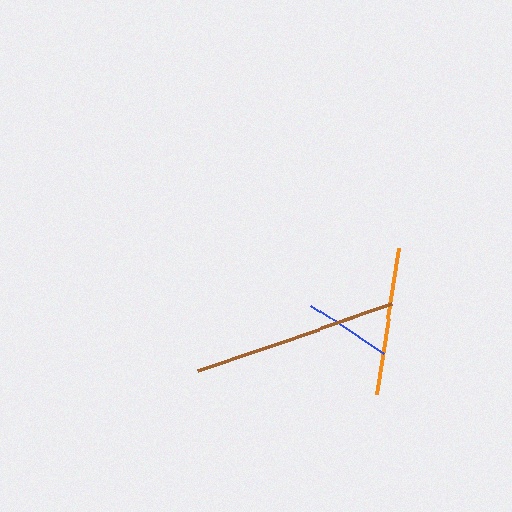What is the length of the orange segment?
The orange segment is approximately 148 pixels long.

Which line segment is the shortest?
The blue line is the shortest at approximately 87 pixels.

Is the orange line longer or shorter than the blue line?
The orange line is longer than the blue line.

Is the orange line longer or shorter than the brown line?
The brown line is longer than the orange line.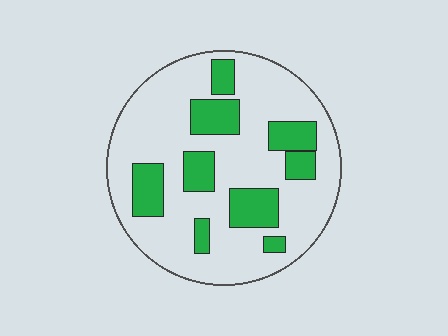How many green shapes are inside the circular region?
9.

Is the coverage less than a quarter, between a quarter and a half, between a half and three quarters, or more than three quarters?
Between a quarter and a half.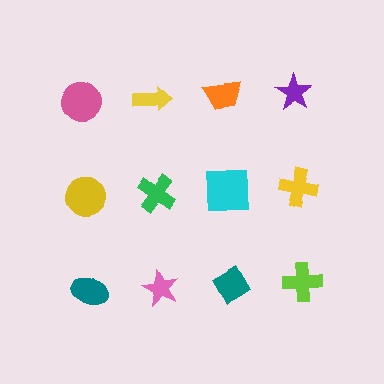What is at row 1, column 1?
A pink circle.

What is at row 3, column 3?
A teal diamond.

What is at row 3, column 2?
A pink star.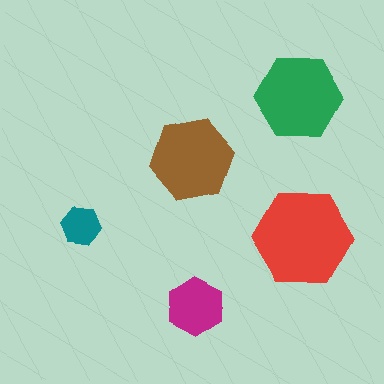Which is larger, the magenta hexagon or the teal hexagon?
The magenta one.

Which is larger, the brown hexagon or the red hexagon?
The red one.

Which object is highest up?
The green hexagon is topmost.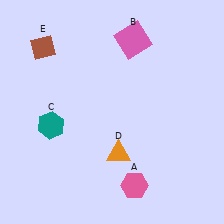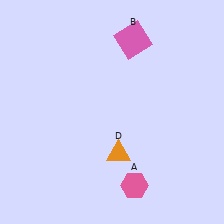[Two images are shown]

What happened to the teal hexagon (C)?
The teal hexagon (C) was removed in Image 2. It was in the bottom-left area of Image 1.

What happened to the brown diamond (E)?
The brown diamond (E) was removed in Image 2. It was in the top-left area of Image 1.